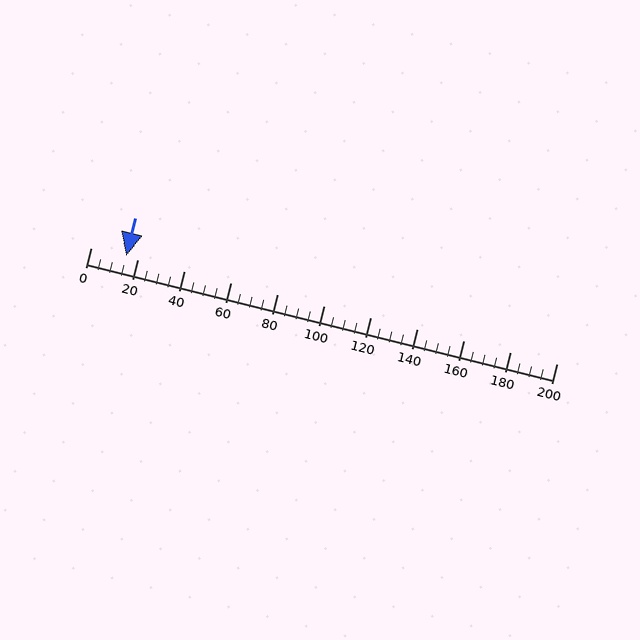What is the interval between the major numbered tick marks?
The major tick marks are spaced 20 units apart.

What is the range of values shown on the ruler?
The ruler shows values from 0 to 200.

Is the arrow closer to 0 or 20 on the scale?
The arrow is closer to 20.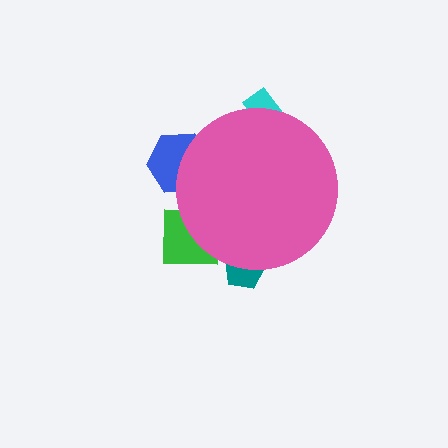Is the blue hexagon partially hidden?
Yes, the blue hexagon is partially hidden behind the pink circle.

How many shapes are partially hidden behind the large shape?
4 shapes are partially hidden.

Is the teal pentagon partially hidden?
Yes, the teal pentagon is partially hidden behind the pink circle.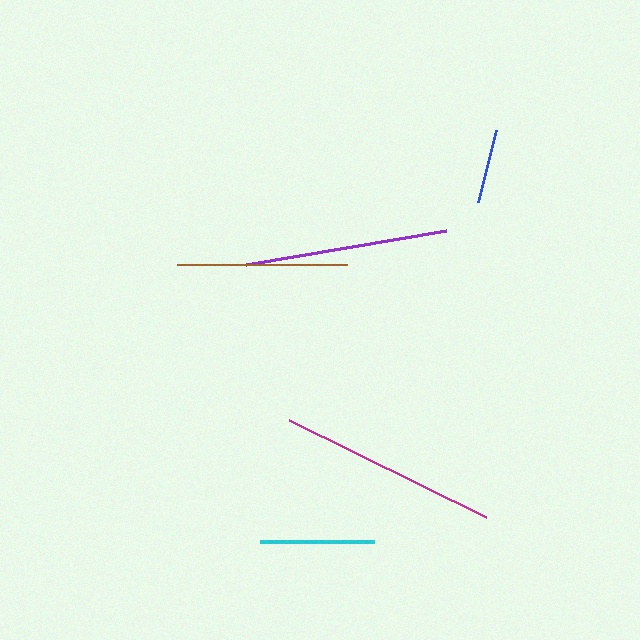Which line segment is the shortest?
The blue line is the shortest at approximately 75 pixels.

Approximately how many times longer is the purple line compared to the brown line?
The purple line is approximately 1.2 times the length of the brown line.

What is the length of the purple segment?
The purple segment is approximately 202 pixels long.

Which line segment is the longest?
The magenta line is the longest at approximately 220 pixels.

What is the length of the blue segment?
The blue segment is approximately 75 pixels long.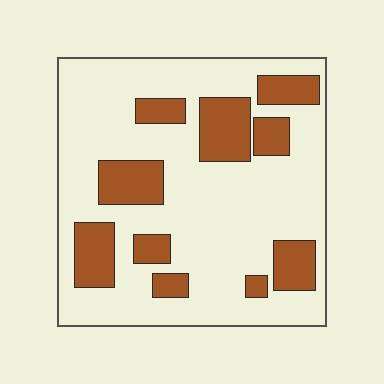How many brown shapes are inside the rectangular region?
10.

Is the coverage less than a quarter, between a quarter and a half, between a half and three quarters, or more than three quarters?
Between a quarter and a half.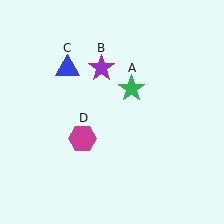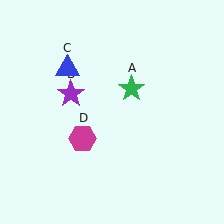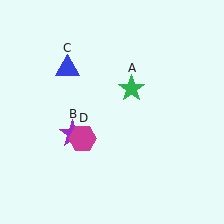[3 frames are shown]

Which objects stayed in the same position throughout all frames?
Green star (object A) and blue triangle (object C) and magenta hexagon (object D) remained stationary.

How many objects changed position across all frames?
1 object changed position: purple star (object B).